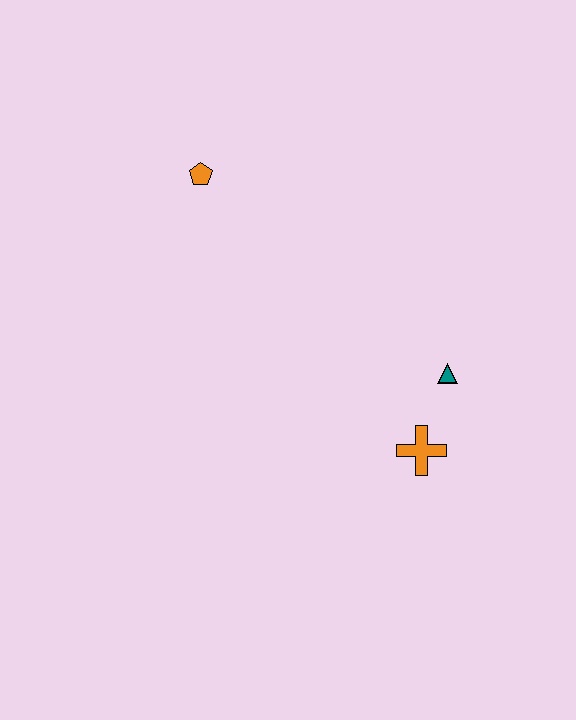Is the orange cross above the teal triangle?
No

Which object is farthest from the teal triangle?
The orange pentagon is farthest from the teal triangle.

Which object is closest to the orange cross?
The teal triangle is closest to the orange cross.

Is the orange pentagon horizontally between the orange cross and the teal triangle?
No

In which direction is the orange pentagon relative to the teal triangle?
The orange pentagon is to the left of the teal triangle.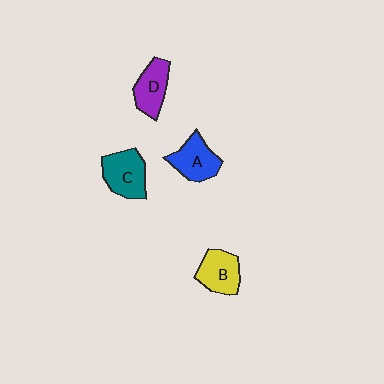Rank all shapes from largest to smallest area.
From largest to smallest: C (teal), A (blue), B (yellow), D (purple).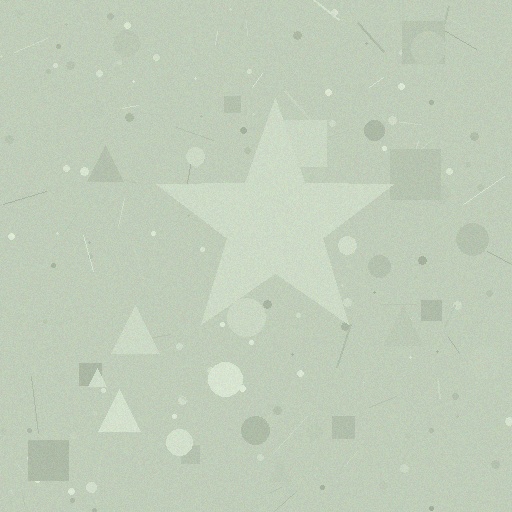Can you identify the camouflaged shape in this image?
The camouflaged shape is a star.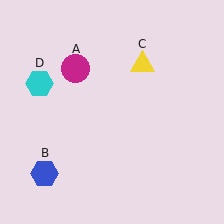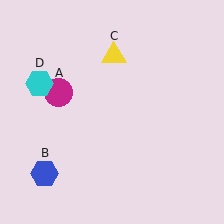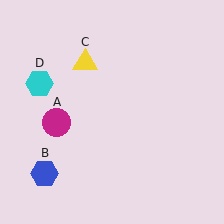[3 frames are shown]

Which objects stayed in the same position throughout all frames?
Blue hexagon (object B) and cyan hexagon (object D) remained stationary.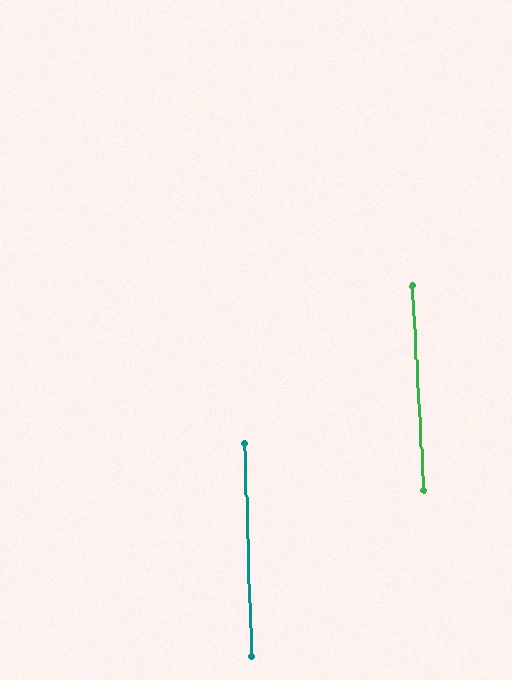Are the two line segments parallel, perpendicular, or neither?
Parallel — their directions differ by only 1.5°.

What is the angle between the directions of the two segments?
Approximately 1 degree.